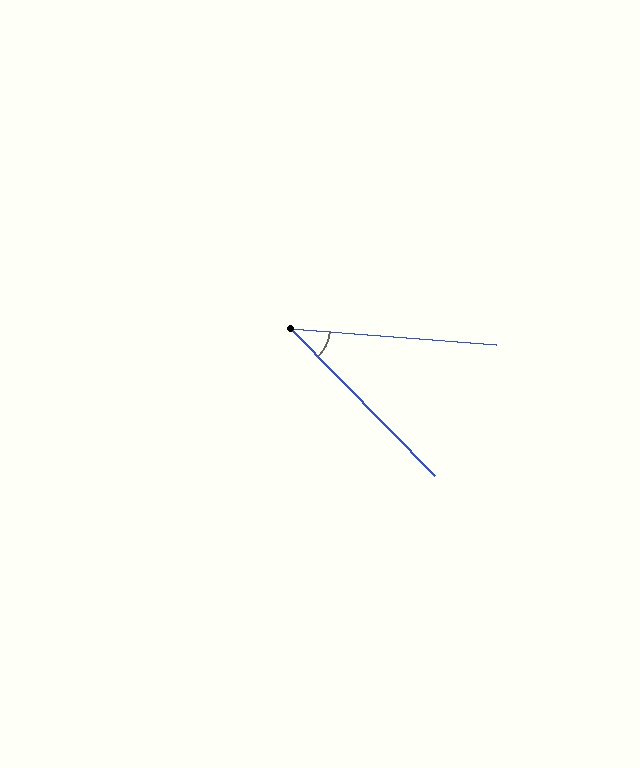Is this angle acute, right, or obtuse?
It is acute.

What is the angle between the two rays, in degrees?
Approximately 41 degrees.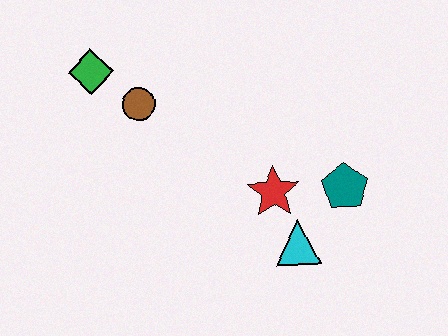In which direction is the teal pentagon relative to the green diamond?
The teal pentagon is to the right of the green diamond.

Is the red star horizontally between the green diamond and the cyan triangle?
Yes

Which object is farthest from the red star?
The green diamond is farthest from the red star.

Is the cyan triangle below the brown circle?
Yes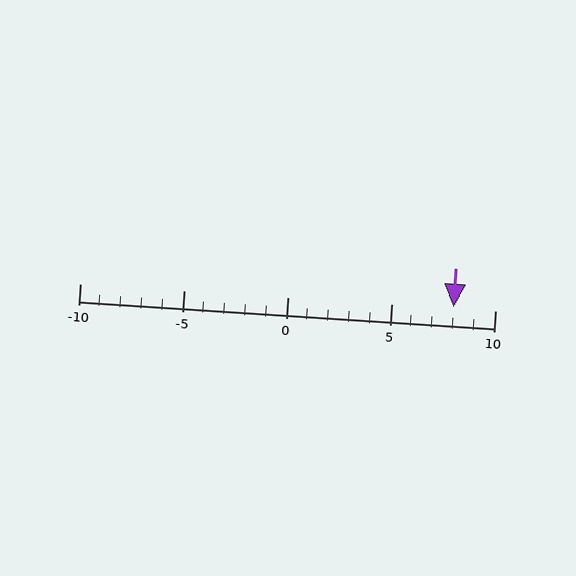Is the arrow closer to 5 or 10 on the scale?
The arrow is closer to 10.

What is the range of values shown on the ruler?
The ruler shows values from -10 to 10.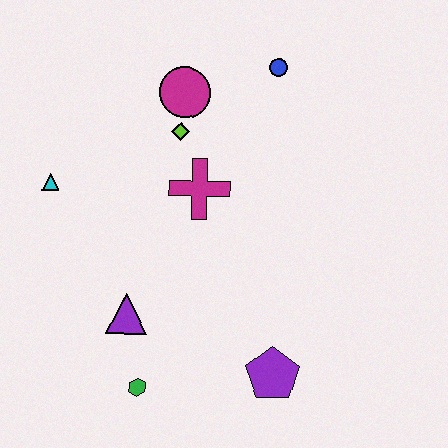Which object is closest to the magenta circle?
The lime diamond is closest to the magenta circle.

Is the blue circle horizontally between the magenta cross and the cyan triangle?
No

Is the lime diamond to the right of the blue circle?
No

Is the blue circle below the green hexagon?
No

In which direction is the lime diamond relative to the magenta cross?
The lime diamond is above the magenta cross.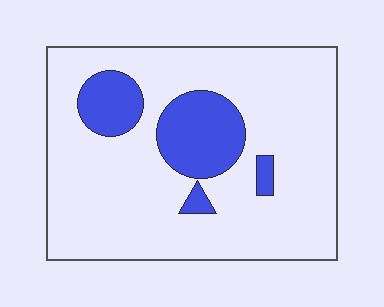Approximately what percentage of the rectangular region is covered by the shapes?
Approximately 20%.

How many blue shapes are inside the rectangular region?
4.